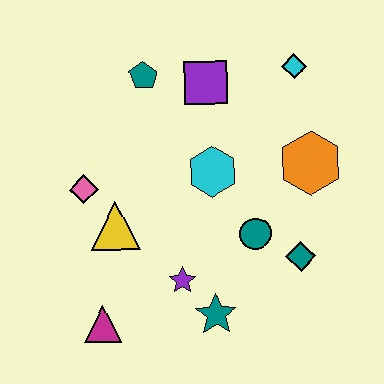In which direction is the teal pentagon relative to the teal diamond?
The teal pentagon is above the teal diamond.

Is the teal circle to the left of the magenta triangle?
No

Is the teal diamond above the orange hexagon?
No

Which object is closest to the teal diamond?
The teal circle is closest to the teal diamond.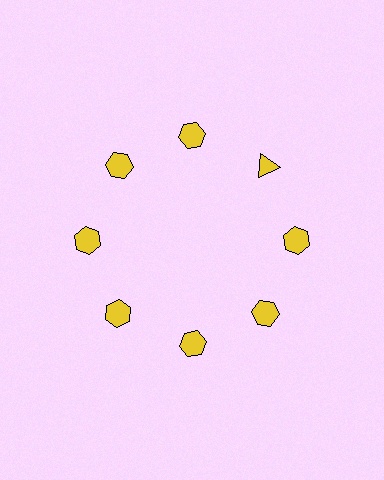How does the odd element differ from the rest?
It has a different shape: triangle instead of hexagon.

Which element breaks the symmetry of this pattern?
The yellow triangle at roughly the 2 o'clock position breaks the symmetry. All other shapes are yellow hexagons.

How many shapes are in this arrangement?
There are 8 shapes arranged in a ring pattern.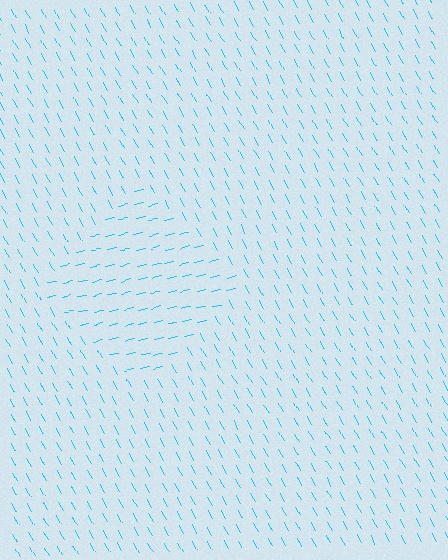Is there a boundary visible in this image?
Yes, there is a texture boundary formed by a change in line orientation.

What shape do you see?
I see a diamond.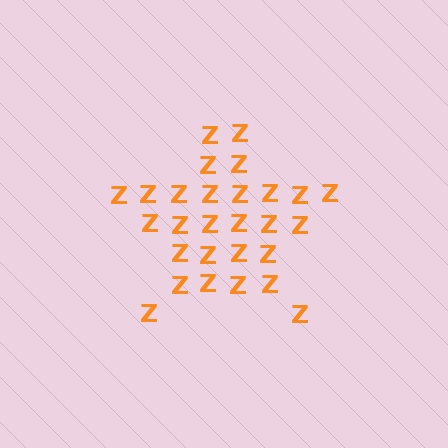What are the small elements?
The small elements are letter Z's.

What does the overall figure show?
The overall figure shows a star.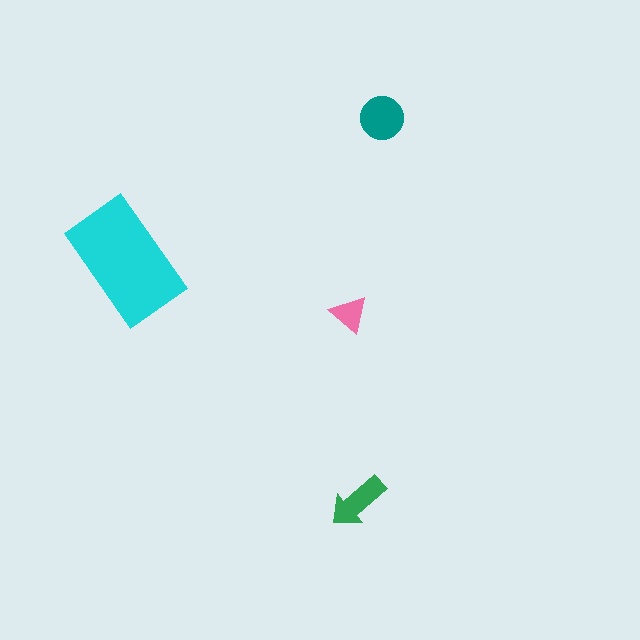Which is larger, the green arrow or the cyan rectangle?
The cyan rectangle.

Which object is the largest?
The cyan rectangle.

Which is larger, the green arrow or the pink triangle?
The green arrow.